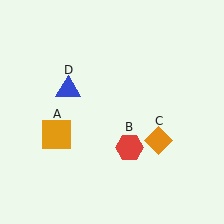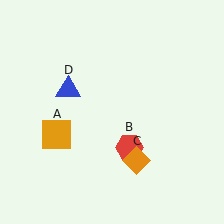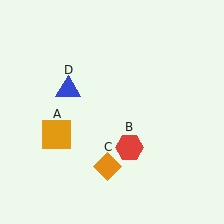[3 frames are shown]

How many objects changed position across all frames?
1 object changed position: orange diamond (object C).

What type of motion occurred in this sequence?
The orange diamond (object C) rotated clockwise around the center of the scene.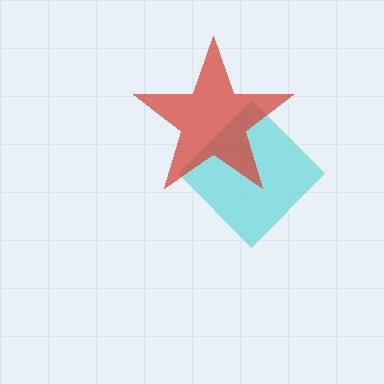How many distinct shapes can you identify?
There are 2 distinct shapes: a cyan diamond, a red star.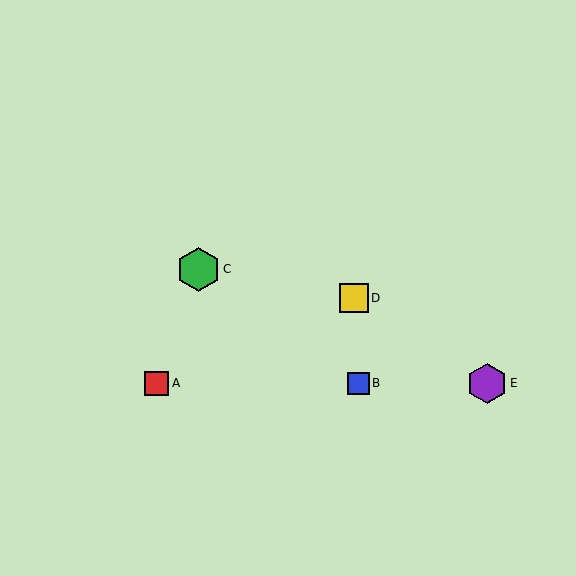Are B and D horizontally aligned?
No, B is at y≈383 and D is at y≈298.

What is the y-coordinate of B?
Object B is at y≈383.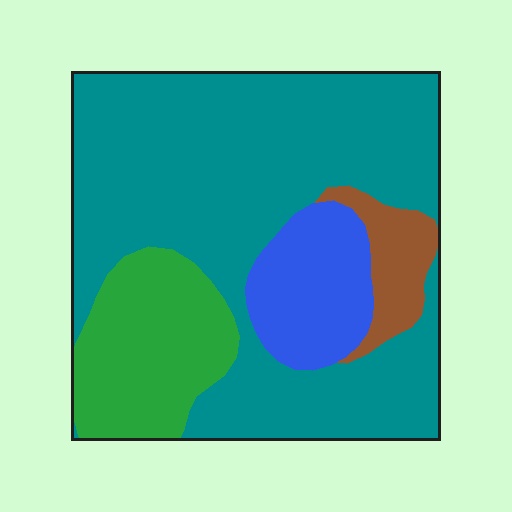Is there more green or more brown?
Green.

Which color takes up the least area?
Brown, at roughly 5%.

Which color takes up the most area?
Teal, at roughly 65%.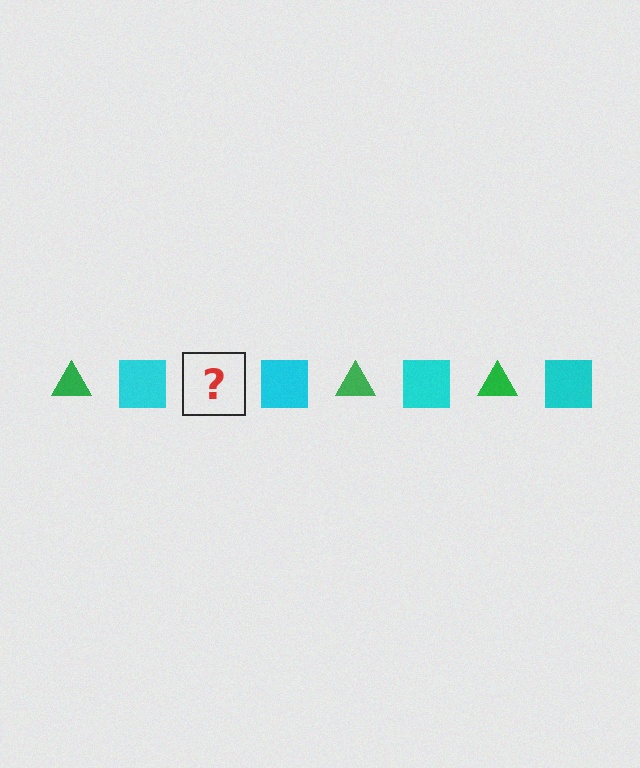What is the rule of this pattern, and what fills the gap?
The rule is that the pattern alternates between green triangle and cyan square. The gap should be filled with a green triangle.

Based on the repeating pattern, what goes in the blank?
The blank should be a green triangle.